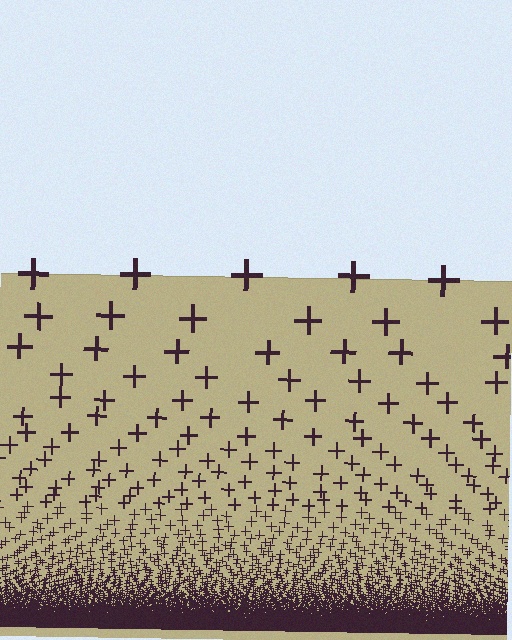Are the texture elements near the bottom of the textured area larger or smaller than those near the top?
Smaller. The gradient is inverted — elements near the bottom are smaller and denser.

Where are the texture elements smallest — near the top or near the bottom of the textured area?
Near the bottom.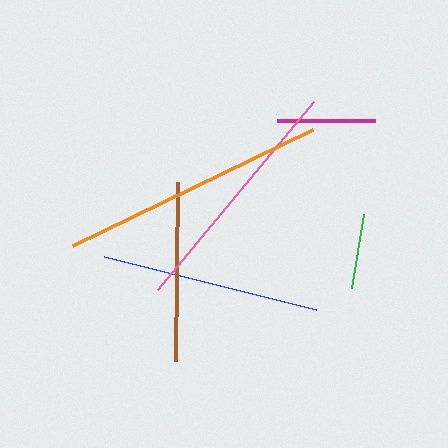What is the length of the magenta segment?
The magenta segment is approximately 98 pixels long.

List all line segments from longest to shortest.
From longest to shortest: orange, pink, blue, brown, magenta, green.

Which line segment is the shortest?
The green line is the shortest at approximately 76 pixels.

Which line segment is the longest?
The orange line is the longest at approximately 267 pixels.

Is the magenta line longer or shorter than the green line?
The magenta line is longer than the green line.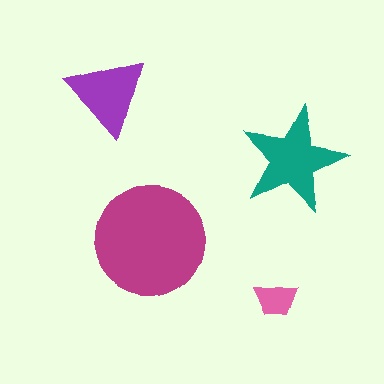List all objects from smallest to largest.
The pink trapezoid, the purple triangle, the teal star, the magenta circle.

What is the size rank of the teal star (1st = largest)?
2nd.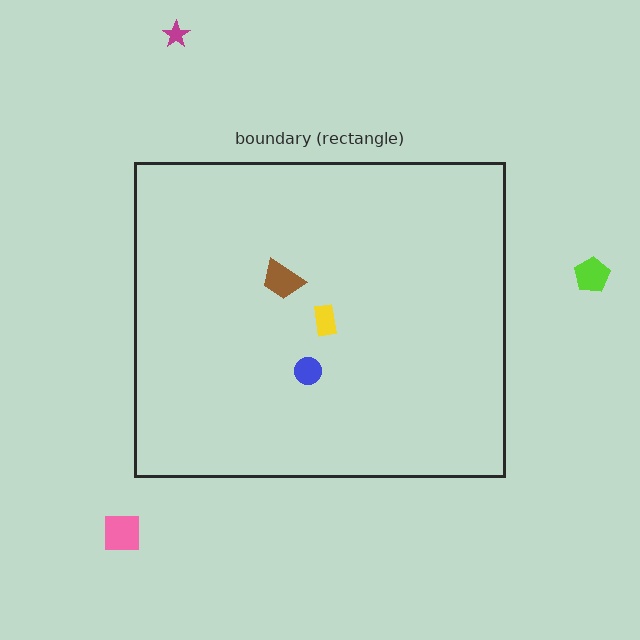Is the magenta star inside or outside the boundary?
Outside.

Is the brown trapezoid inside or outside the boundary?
Inside.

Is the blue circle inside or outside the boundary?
Inside.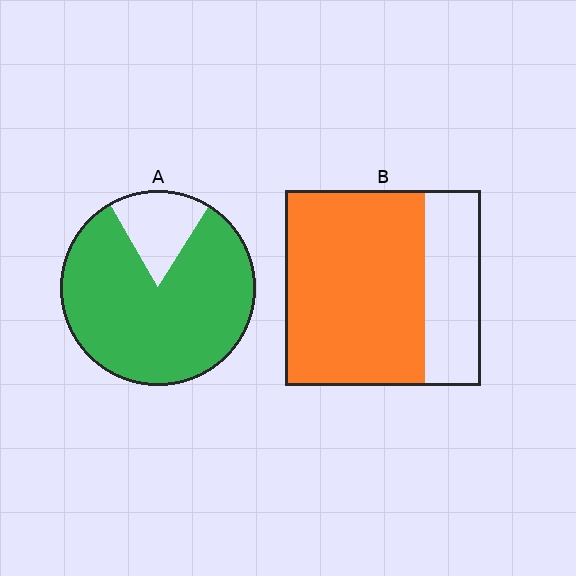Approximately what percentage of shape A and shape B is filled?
A is approximately 85% and B is approximately 70%.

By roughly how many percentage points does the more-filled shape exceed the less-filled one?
By roughly 10 percentage points (A over B).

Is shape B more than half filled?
Yes.